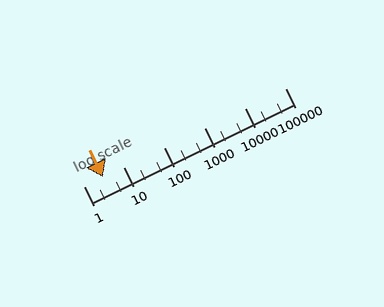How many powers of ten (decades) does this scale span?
The scale spans 5 decades, from 1 to 100000.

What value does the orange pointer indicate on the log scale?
The pointer indicates approximately 3.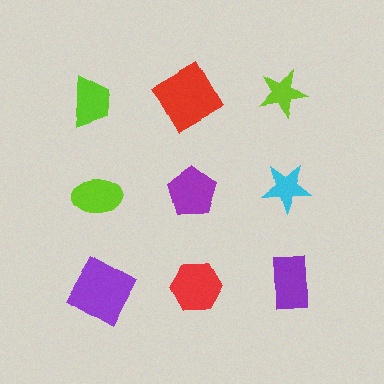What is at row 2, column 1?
A lime ellipse.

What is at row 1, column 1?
A lime trapezoid.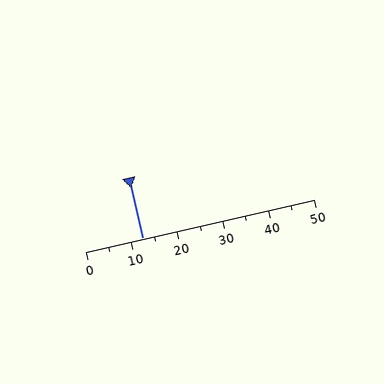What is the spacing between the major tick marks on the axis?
The major ticks are spaced 10 apart.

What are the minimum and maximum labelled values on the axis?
The axis runs from 0 to 50.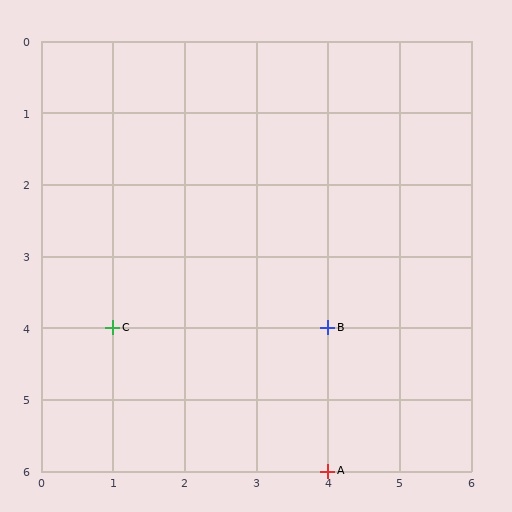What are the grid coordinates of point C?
Point C is at grid coordinates (1, 4).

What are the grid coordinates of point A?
Point A is at grid coordinates (4, 6).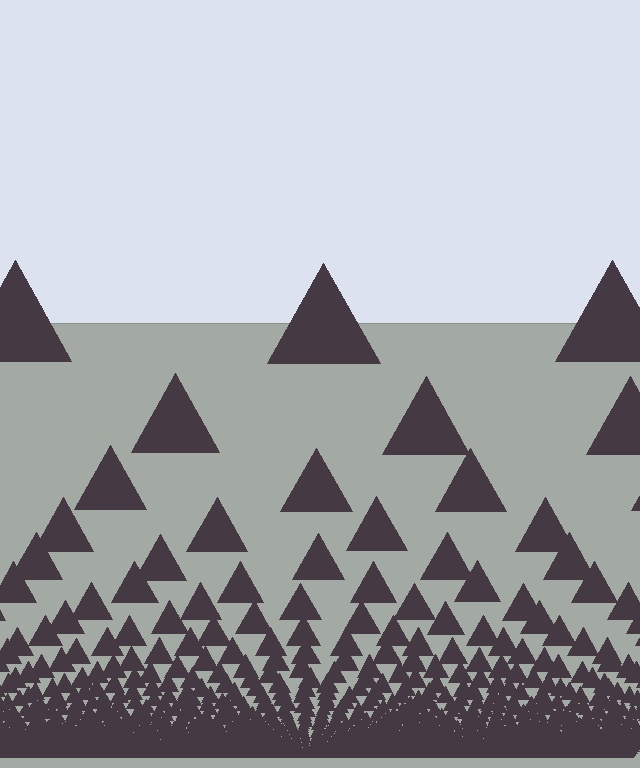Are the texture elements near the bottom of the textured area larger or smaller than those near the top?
Smaller. The gradient is inverted — elements near the bottom are smaller and denser.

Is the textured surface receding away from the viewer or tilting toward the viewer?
The surface appears to tilt toward the viewer. Texture elements get larger and sparser toward the top.